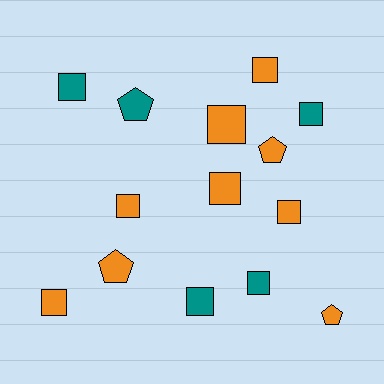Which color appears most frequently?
Orange, with 9 objects.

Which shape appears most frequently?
Square, with 10 objects.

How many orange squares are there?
There are 6 orange squares.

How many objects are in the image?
There are 14 objects.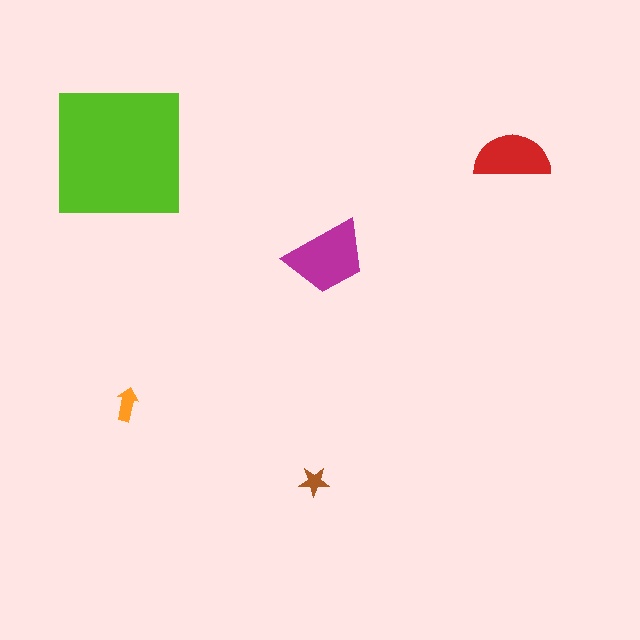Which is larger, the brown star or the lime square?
The lime square.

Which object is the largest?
The lime square.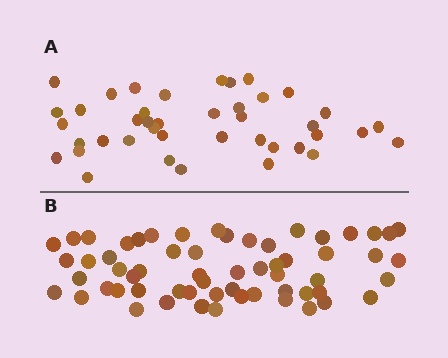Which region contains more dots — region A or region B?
Region B (the bottom region) has more dots.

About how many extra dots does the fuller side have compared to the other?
Region B has approximately 20 more dots than region A.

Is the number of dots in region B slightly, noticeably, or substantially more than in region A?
Region B has substantially more. The ratio is roughly 1.5 to 1.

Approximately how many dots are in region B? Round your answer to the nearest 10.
About 60 dots.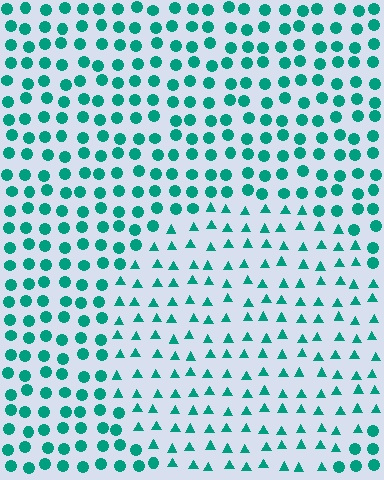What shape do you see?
I see a circle.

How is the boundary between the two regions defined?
The boundary is defined by a change in element shape: triangles inside vs. circles outside. All elements share the same color and spacing.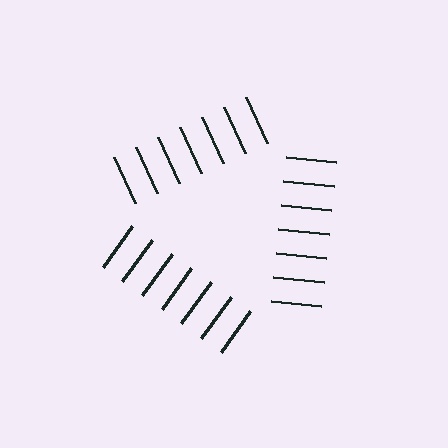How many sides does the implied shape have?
3 sides — the line-ends trace a triangle.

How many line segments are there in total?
21 — 7 along each of the 3 edges.